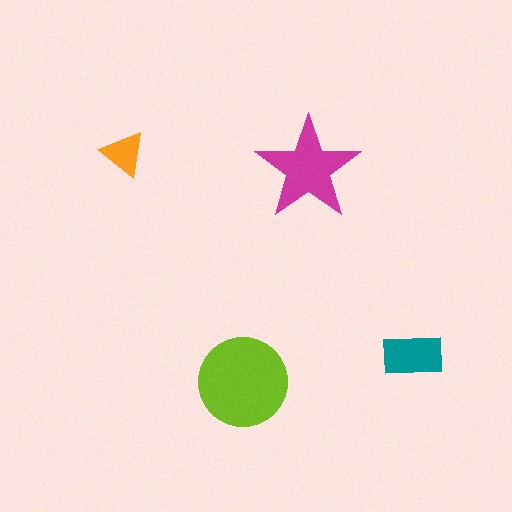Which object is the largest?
The lime circle.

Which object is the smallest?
The orange triangle.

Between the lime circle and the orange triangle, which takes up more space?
The lime circle.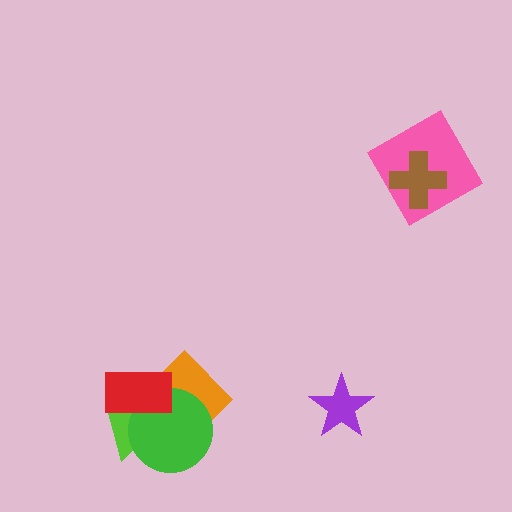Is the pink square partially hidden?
Yes, it is partially covered by another shape.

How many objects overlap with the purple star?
0 objects overlap with the purple star.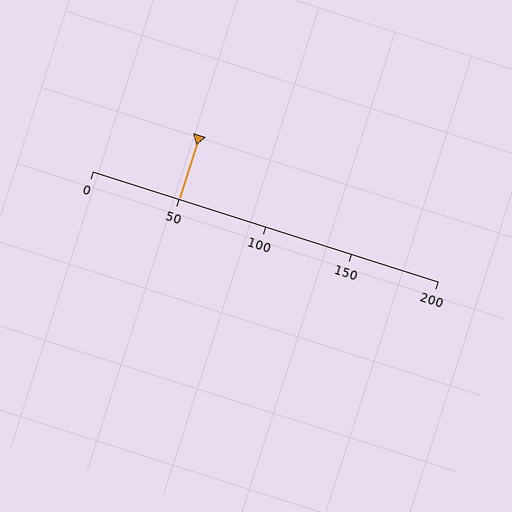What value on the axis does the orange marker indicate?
The marker indicates approximately 50.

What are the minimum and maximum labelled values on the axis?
The axis runs from 0 to 200.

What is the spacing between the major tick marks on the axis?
The major ticks are spaced 50 apart.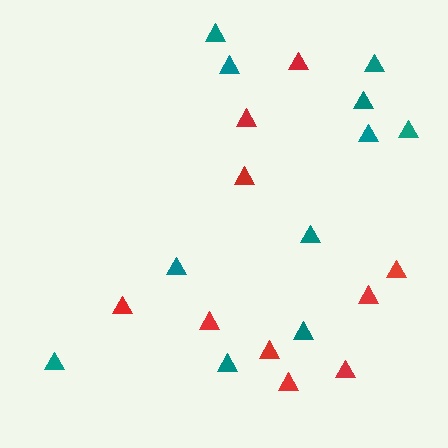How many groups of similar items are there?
There are 2 groups: one group of teal triangles (11) and one group of red triangles (10).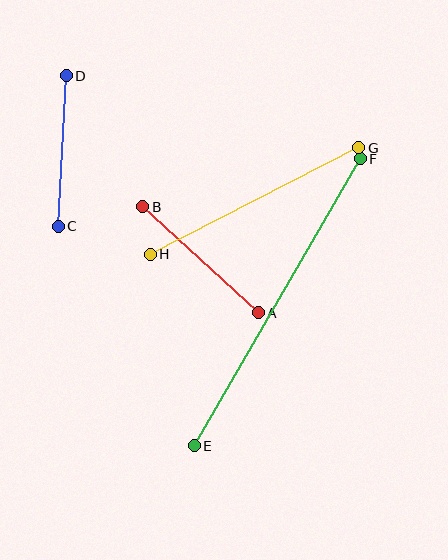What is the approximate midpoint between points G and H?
The midpoint is at approximately (254, 201) pixels.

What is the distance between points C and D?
The distance is approximately 151 pixels.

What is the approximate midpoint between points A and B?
The midpoint is at approximately (200, 260) pixels.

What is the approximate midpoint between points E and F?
The midpoint is at approximately (277, 302) pixels.